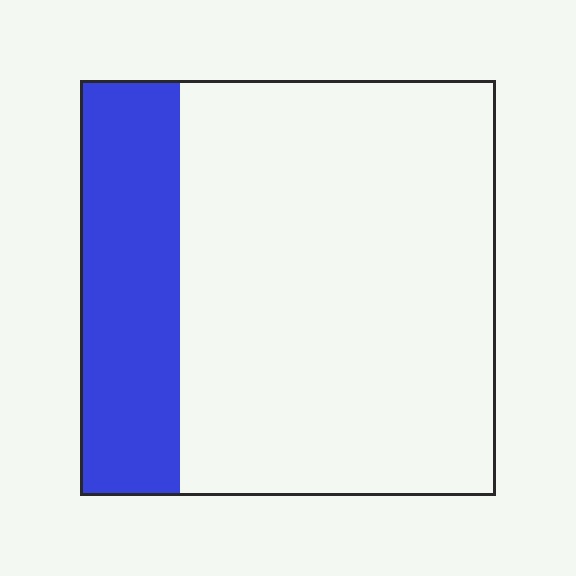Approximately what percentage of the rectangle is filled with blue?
Approximately 25%.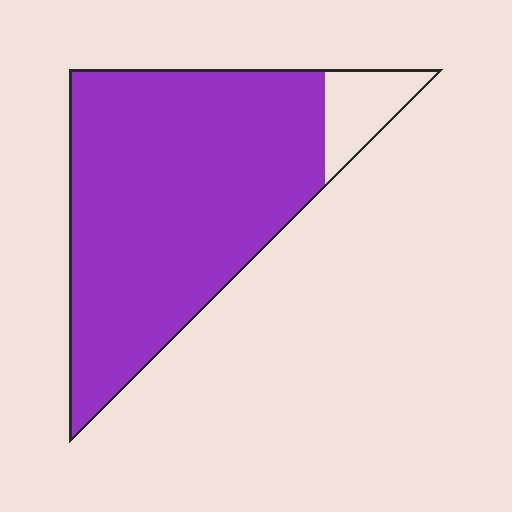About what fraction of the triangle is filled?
About nine tenths (9/10).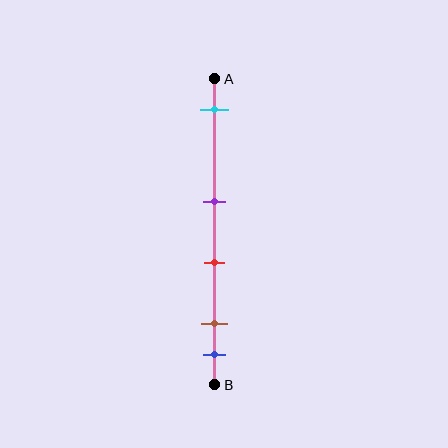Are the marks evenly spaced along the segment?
No, the marks are not evenly spaced.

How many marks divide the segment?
There are 5 marks dividing the segment.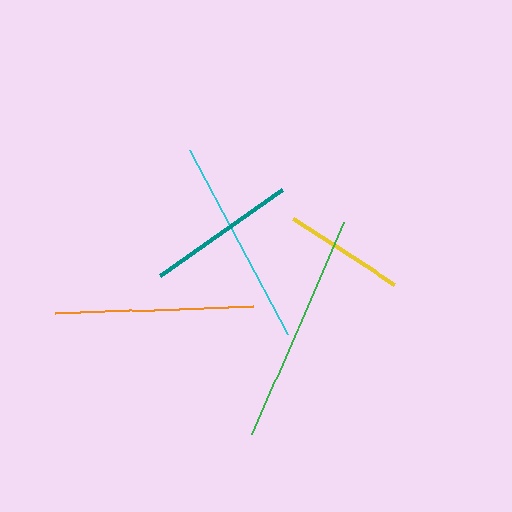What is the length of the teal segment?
The teal segment is approximately 149 pixels long.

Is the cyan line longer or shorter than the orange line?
The cyan line is longer than the orange line.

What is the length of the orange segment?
The orange segment is approximately 197 pixels long.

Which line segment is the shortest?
The yellow line is the shortest at approximately 120 pixels.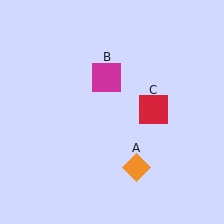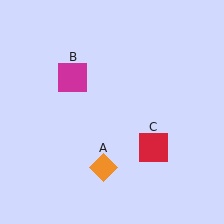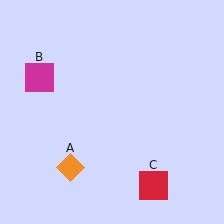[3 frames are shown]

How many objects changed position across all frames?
3 objects changed position: orange diamond (object A), magenta square (object B), red square (object C).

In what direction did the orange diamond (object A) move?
The orange diamond (object A) moved left.